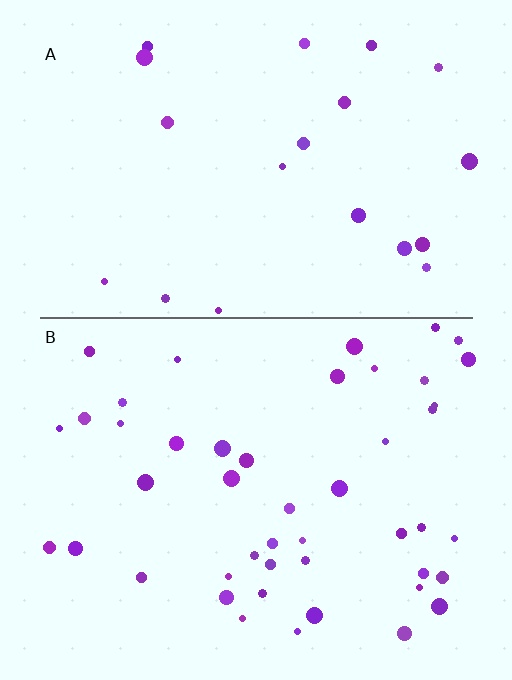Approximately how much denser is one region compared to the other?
Approximately 2.3× — region B over region A.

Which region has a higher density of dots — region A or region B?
B (the bottom).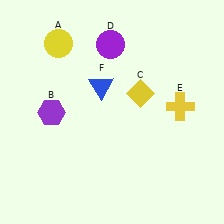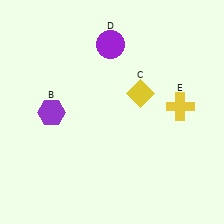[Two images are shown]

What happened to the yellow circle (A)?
The yellow circle (A) was removed in Image 2. It was in the top-left area of Image 1.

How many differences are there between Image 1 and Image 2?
There are 2 differences between the two images.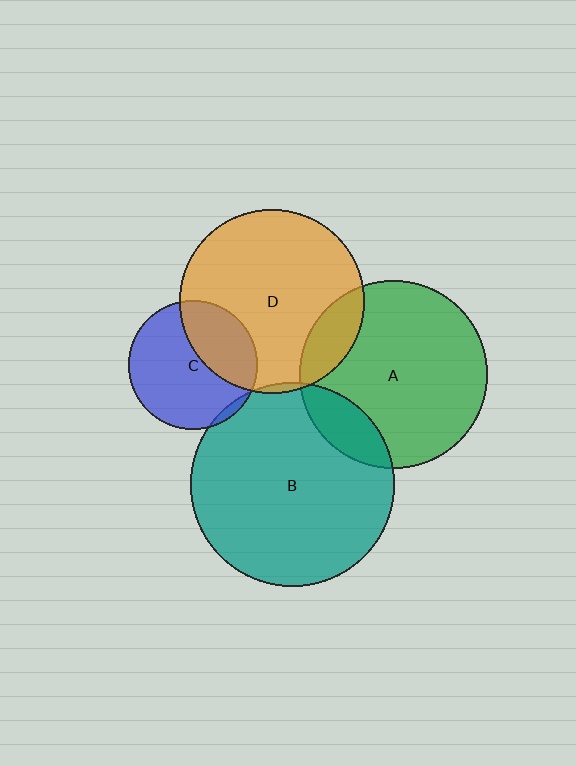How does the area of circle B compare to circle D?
Approximately 1.2 times.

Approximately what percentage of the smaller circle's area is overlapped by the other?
Approximately 35%.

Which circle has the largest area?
Circle B (teal).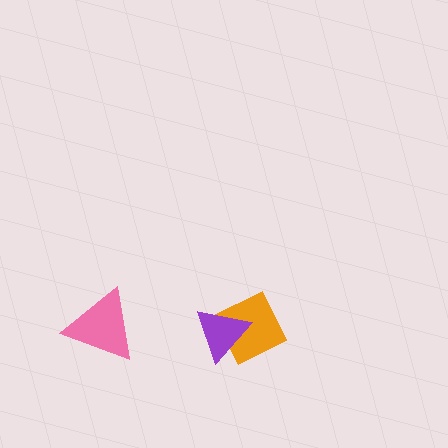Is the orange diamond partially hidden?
Yes, it is partially covered by another shape.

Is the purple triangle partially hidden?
No, no other shape covers it.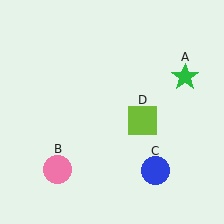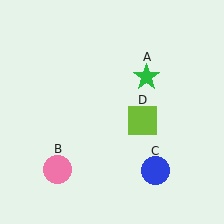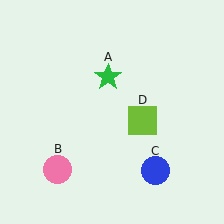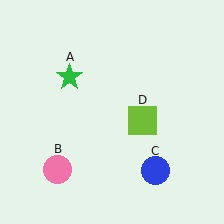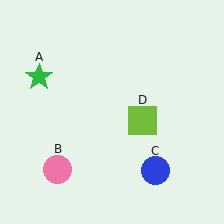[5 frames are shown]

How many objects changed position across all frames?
1 object changed position: green star (object A).